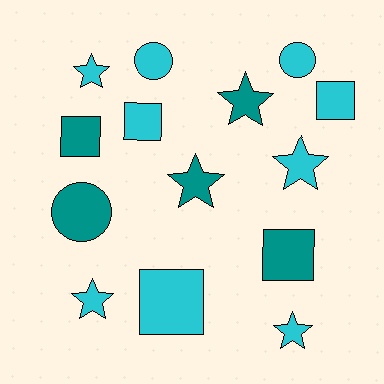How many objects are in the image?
There are 14 objects.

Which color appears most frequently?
Cyan, with 9 objects.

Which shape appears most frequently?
Star, with 6 objects.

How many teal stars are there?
There are 2 teal stars.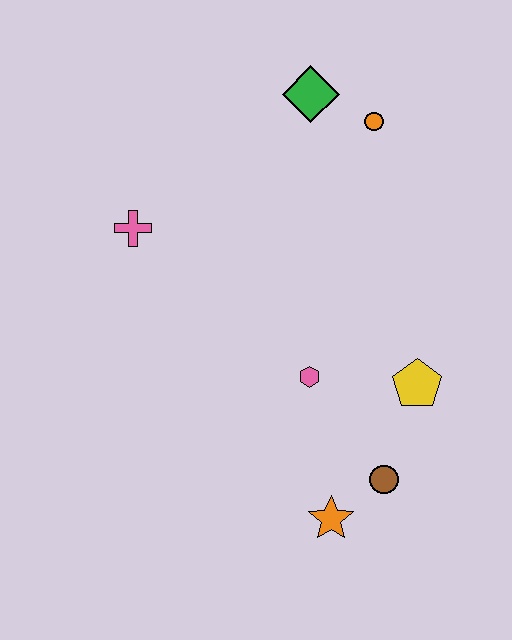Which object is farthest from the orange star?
The green diamond is farthest from the orange star.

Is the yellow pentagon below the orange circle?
Yes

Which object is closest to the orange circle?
The green diamond is closest to the orange circle.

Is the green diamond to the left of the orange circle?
Yes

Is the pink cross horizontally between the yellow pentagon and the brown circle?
No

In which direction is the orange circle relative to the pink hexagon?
The orange circle is above the pink hexagon.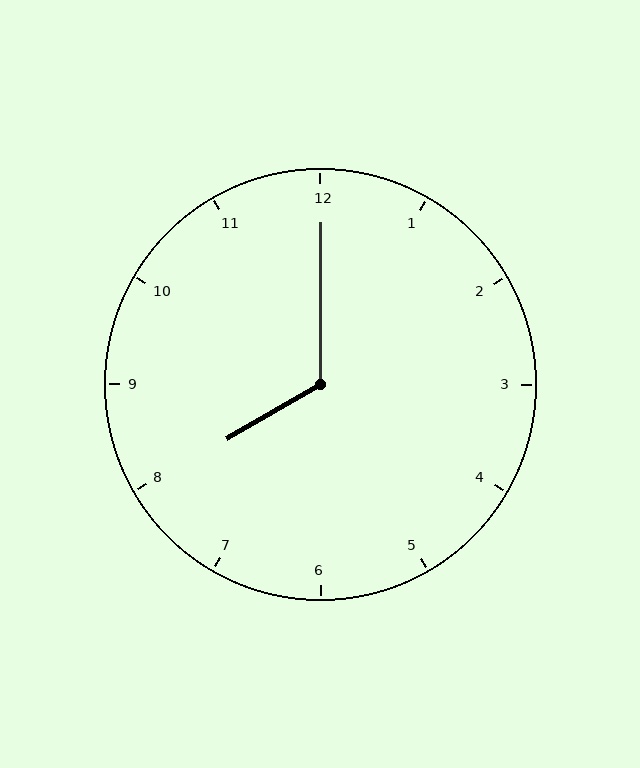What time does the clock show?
8:00.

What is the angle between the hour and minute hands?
Approximately 120 degrees.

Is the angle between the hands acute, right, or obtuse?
It is obtuse.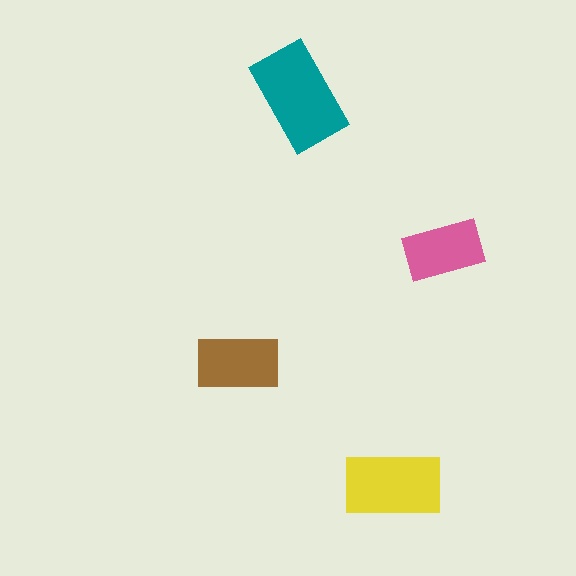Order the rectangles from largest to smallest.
the teal one, the yellow one, the brown one, the pink one.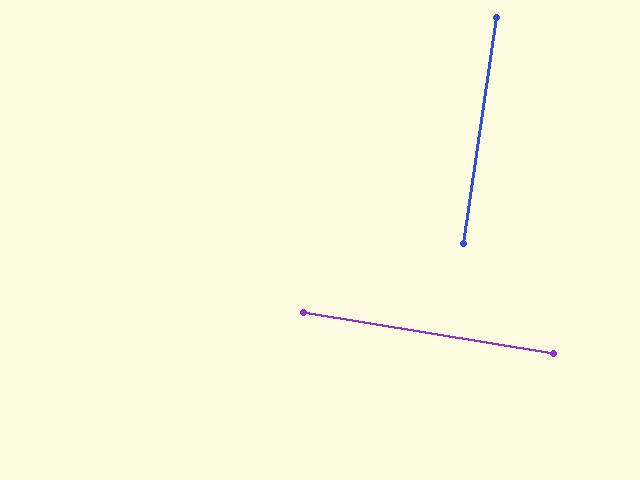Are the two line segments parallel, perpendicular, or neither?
Perpendicular — they meet at approximately 89°.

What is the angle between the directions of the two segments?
Approximately 89 degrees.